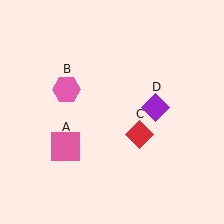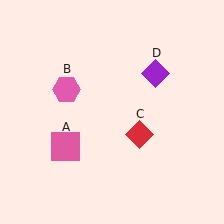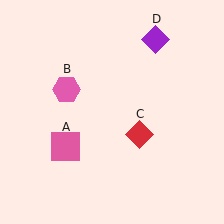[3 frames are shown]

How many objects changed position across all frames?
1 object changed position: purple diamond (object D).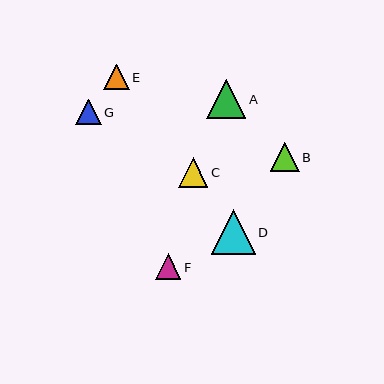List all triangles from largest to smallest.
From largest to smallest: D, A, C, B, E, F, G.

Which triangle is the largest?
Triangle D is the largest with a size of approximately 44 pixels.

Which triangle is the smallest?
Triangle G is the smallest with a size of approximately 25 pixels.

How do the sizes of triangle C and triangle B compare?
Triangle C and triangle B are approximately the same size.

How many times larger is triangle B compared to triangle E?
Triangle B is approximately 1.1 times the size of triangle E.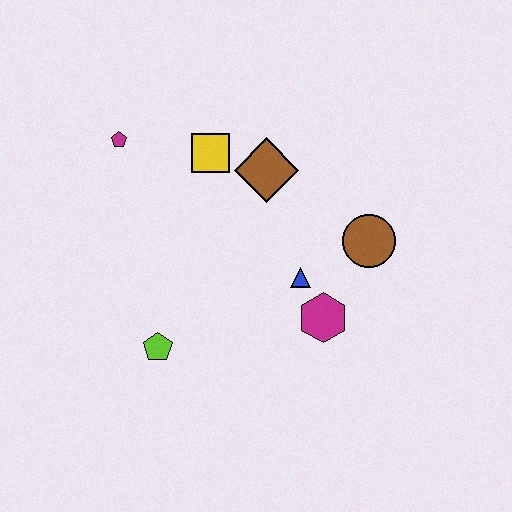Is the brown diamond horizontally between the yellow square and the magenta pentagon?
No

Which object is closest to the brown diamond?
The yellow square is closest to the brown diamond.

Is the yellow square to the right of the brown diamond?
No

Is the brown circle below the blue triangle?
No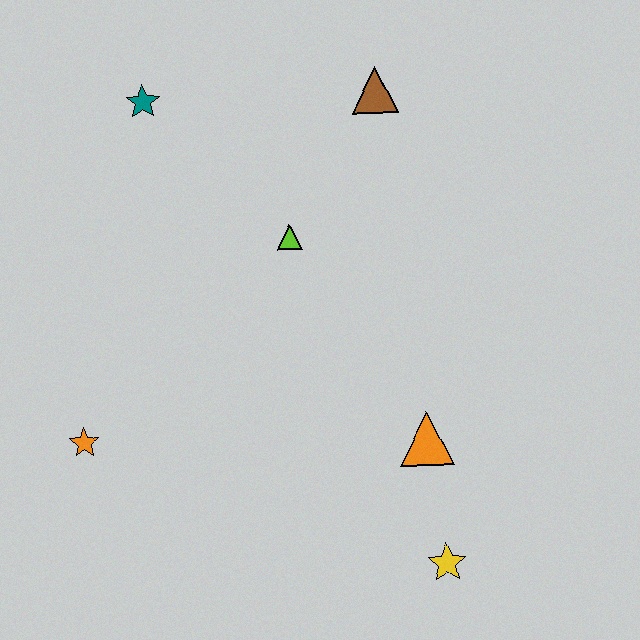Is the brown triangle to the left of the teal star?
No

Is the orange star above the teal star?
No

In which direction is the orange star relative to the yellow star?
The orange star is to the left of the yellow star.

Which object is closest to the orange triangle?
The yellow star is closest to the orange triangle.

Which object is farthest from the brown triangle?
The yellow star is farthest from the brown triangle.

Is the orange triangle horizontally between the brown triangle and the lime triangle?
No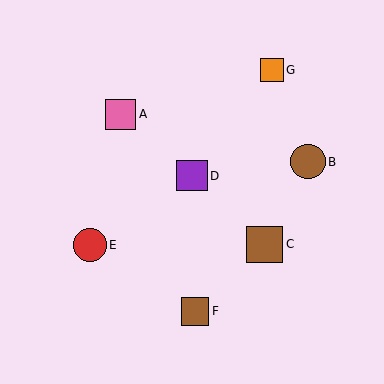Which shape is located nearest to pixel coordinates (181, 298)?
The brown square (labeled F) at (195, 311) is nearest to that location.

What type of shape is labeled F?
Shape F is a brown square.